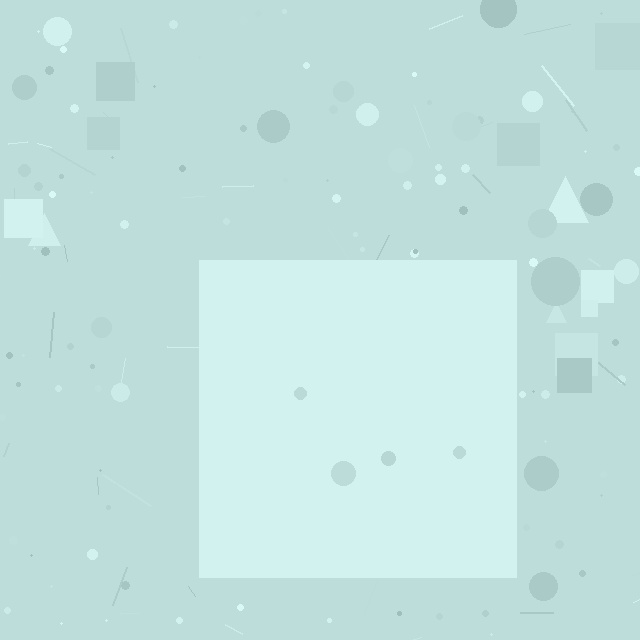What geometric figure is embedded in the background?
A square is embedded in the background.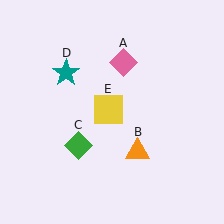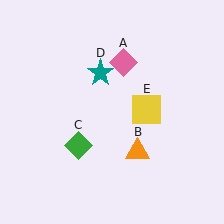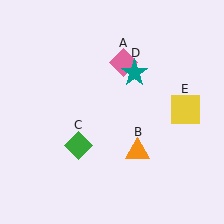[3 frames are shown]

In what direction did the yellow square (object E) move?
The yellow square (object E) moved right.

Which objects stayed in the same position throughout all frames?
Pink diamond (object A) and orange triangle (object B) and green diamond (object C) remained stationary.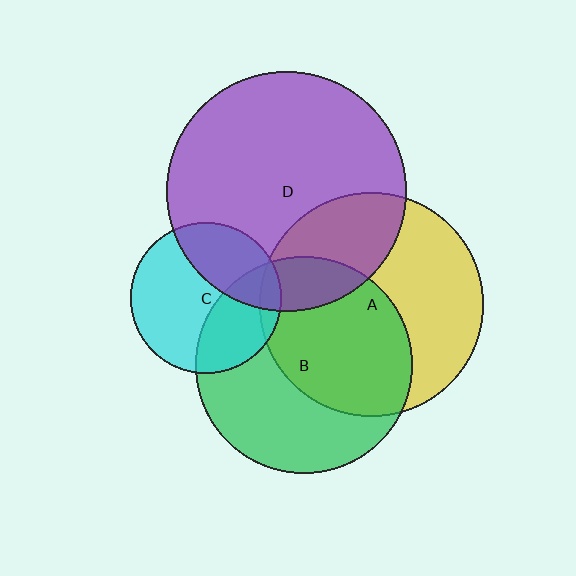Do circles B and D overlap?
Yes.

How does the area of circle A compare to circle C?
Approximately 2.2 times.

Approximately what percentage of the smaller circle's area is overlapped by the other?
Approximately 15%.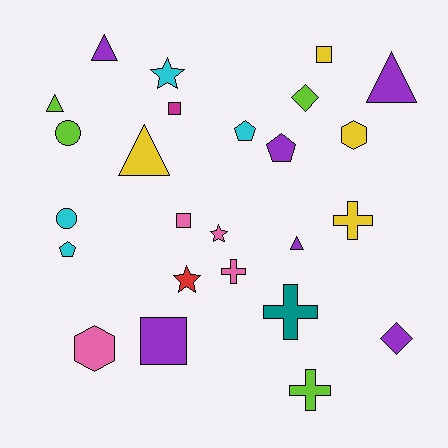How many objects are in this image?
There are 25 objects.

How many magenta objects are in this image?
There is 1 magenta object.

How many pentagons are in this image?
There are 3 pentagons.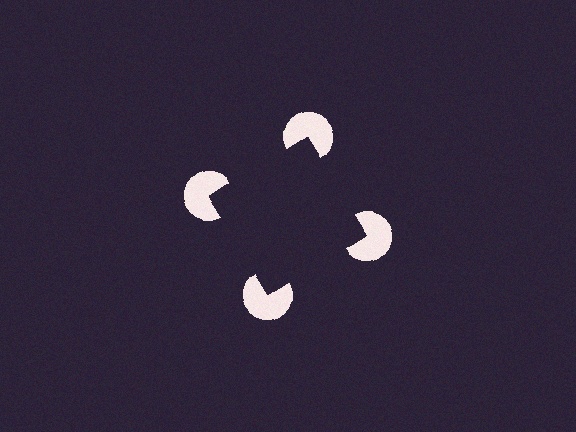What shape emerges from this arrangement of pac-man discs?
An illusory square — its edges are inferred from the aligned wedge cuts in the pac-man discs, not physically drawn.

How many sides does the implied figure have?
4 sides.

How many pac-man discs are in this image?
There are 4 — one at each vertex of the illusory square.